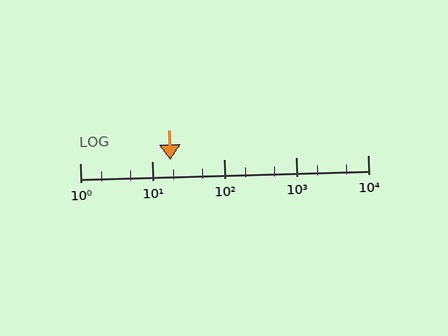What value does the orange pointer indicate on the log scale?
The pointer indicates approximately 18.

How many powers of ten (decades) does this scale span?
The scale spans 4 decades, from 1 to 10000.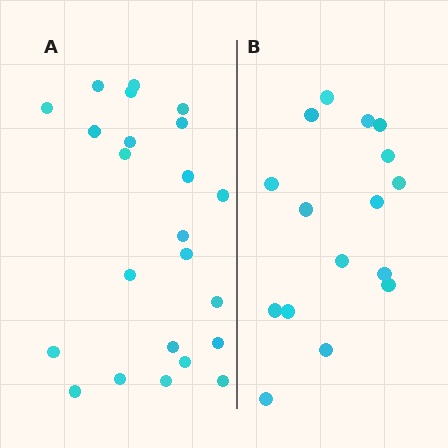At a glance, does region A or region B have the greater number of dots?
Region A (the left region) has more dots.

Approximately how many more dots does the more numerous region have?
Region A has roughly 8 or so more dots than region B.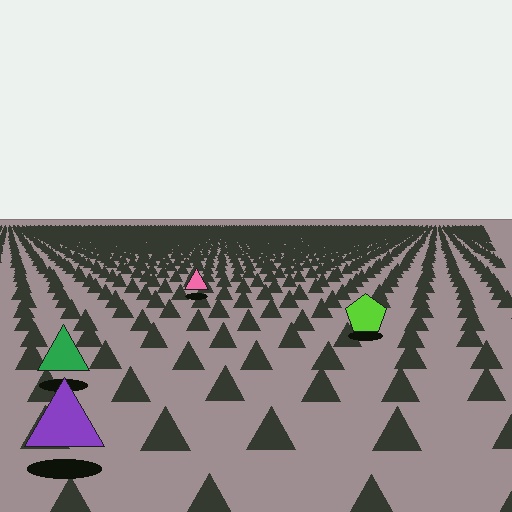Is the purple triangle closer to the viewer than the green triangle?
Yes. The purple triangle is closer — you can tell from the texture gradient: the ground texture is coarser near it.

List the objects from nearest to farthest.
From nearest to farthest: the purple triangle, the green triangle, the lime pentagon, the pink triangle.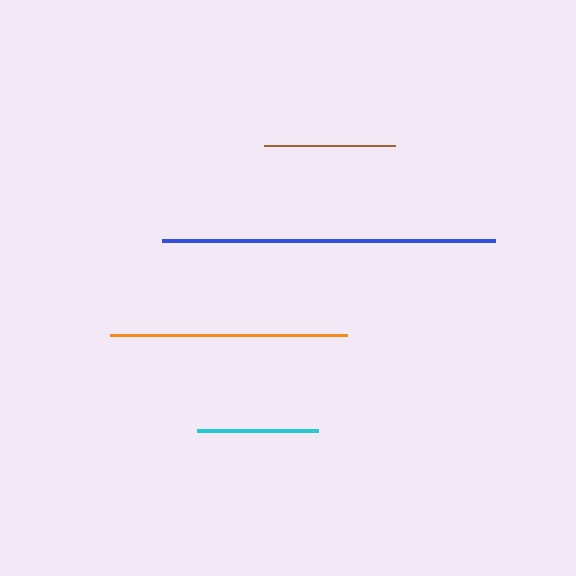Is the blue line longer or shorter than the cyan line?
The blue line is longer than the cyan line.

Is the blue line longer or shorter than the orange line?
The blue line is longer than the orange line.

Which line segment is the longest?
The blue line is the longest at approximately 333 pixels.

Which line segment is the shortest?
The cyan line is the shortest at approximately 122 pixels.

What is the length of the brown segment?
The brown segment is approximately 131 pixels long.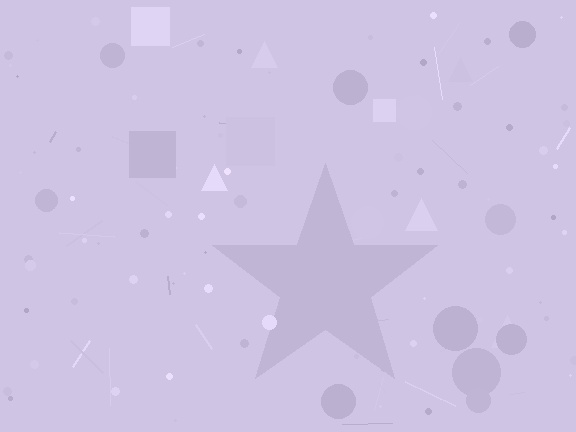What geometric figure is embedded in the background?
A star is embedded in the background.